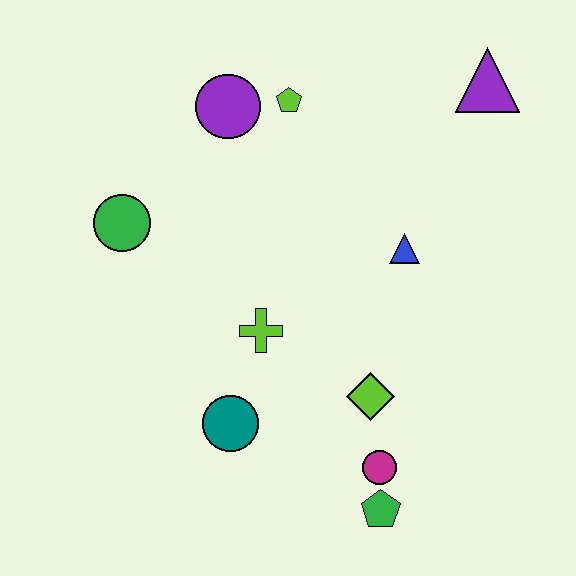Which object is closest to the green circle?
The purple circle is closest to the green circle.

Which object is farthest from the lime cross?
The purple triangle is farthest from the lime cross.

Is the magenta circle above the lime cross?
No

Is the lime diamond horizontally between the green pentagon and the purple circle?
Yes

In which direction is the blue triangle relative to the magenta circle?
The blue triangle is above the magenta circle.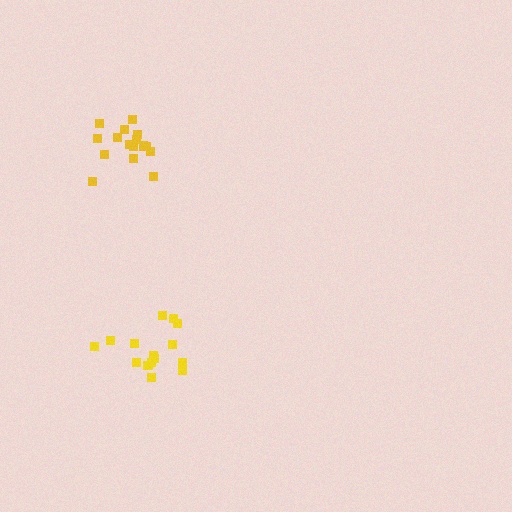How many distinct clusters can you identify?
There are 2 distinct clusters.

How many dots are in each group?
Group 1: 15 dots, Group 2: 16 dots (31 total).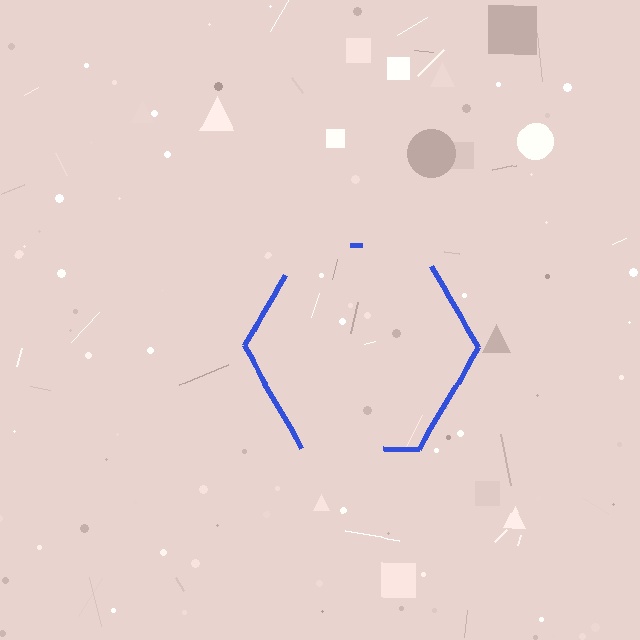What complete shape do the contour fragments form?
The contour fragments form a hexagon.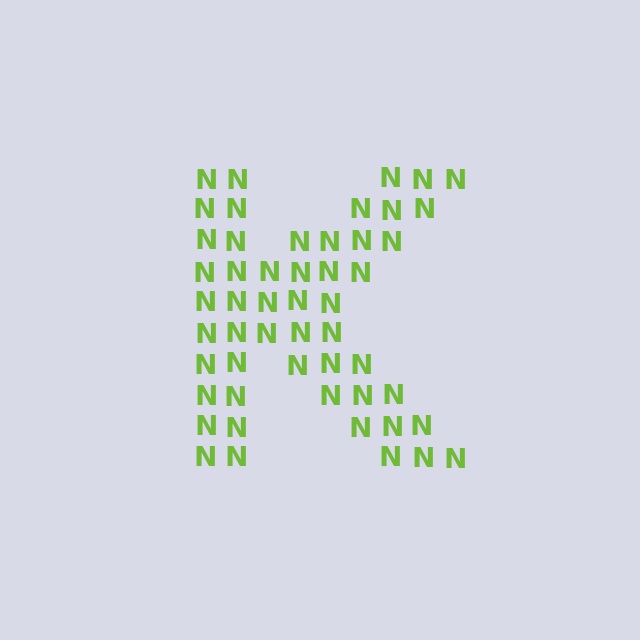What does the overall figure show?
The overall figure shows the letter K.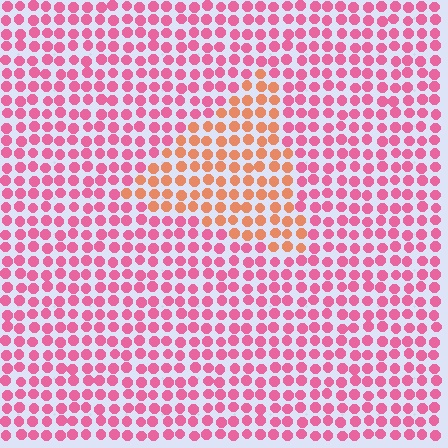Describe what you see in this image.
The image is filled with small pink elements in a uniform arrangement. A triangle-shaped region is visible where the elements are tinted to a slightly different hue, forming a subtle color boundary.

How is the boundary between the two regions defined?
The boundary is defined purely by a slight shift in hue (about 44 degrees). Spacing, size, and orientation are identical on both sides.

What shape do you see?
I see a triangle.